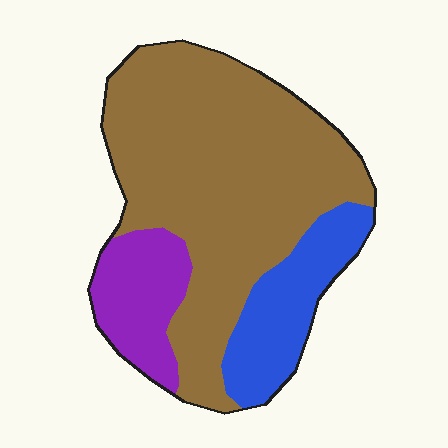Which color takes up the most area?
Brown, at roughly 65%.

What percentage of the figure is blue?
Blue covers about 20% of the figure.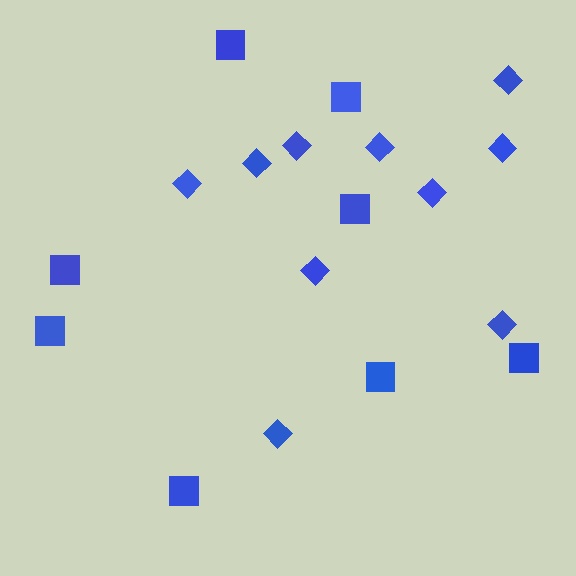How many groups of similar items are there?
There are 2 groups: one group of diamonds (10) and one group of squares (8).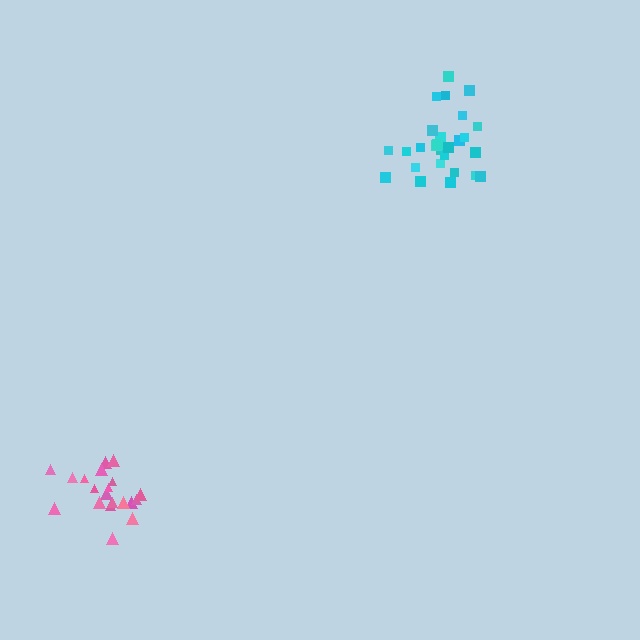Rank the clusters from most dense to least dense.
pink, cyan.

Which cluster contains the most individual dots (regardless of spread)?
Cyan (27).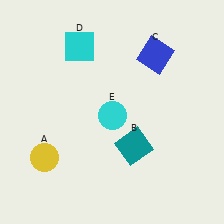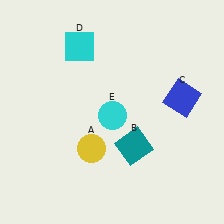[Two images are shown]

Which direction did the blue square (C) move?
The blue square (C) moved down.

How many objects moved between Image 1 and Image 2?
2 objects moved between the two images.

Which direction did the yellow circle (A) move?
The yellow circle (A) moved right.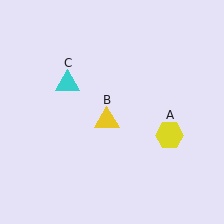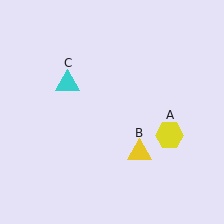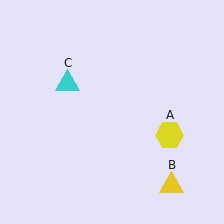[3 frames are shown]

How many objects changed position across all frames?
1 object changed position: yellow triangle (object B).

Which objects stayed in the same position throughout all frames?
Yellow hexagon (object A) and cyan triangle (object C) remained stationary.